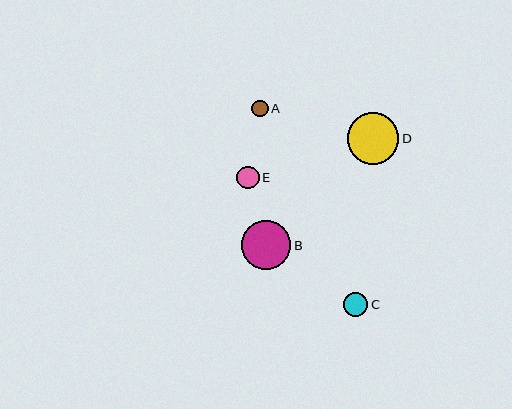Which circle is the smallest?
Circle A is the smallest with a size of approximately 16 pixels.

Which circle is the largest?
Circle D is the largest with a size of approximately 51 pixels.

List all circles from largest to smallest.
From largest to smallest: D, B, C, E, A.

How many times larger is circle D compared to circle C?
Circle D is approximately 2.1 times the size of circle C.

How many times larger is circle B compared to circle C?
Circle B is approximately 2.1 times the size of circle C.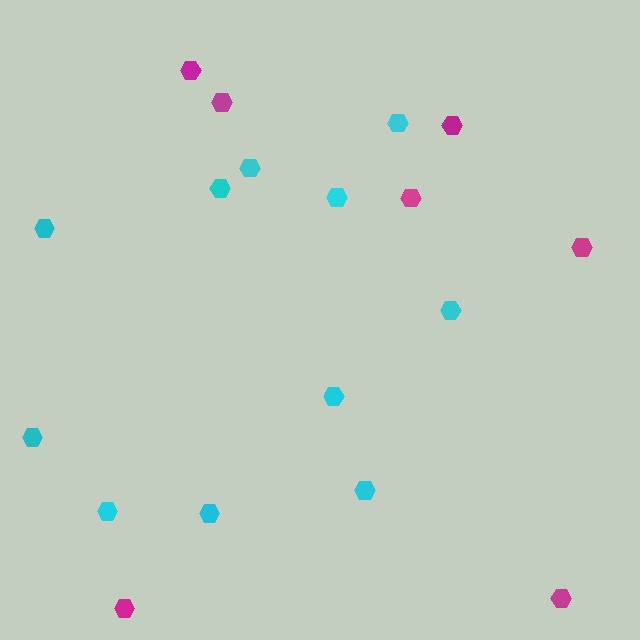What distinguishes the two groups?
There are 2 groups: one group of magenta hexagons (7) and one group of cyan hexagons (11).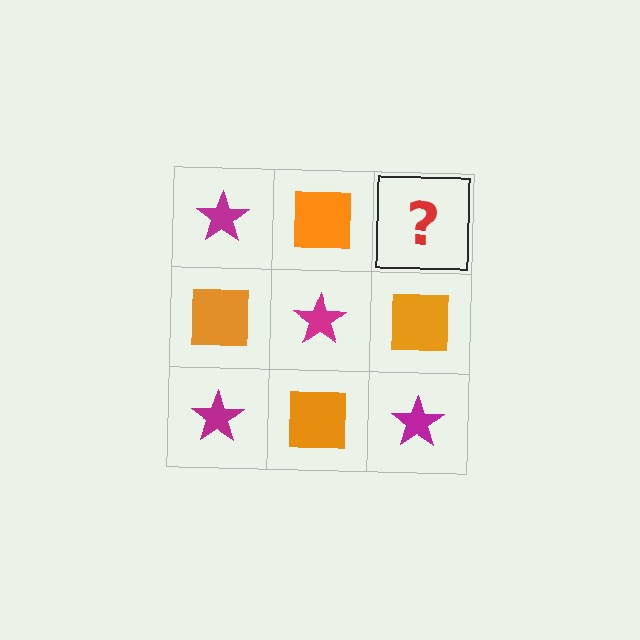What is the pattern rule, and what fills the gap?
The rule is that it alternates magenta star and orange square in a checkerboard pattern. The gap should be filled with a magenta star.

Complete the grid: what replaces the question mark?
The question mark should be replaced with a magenta star.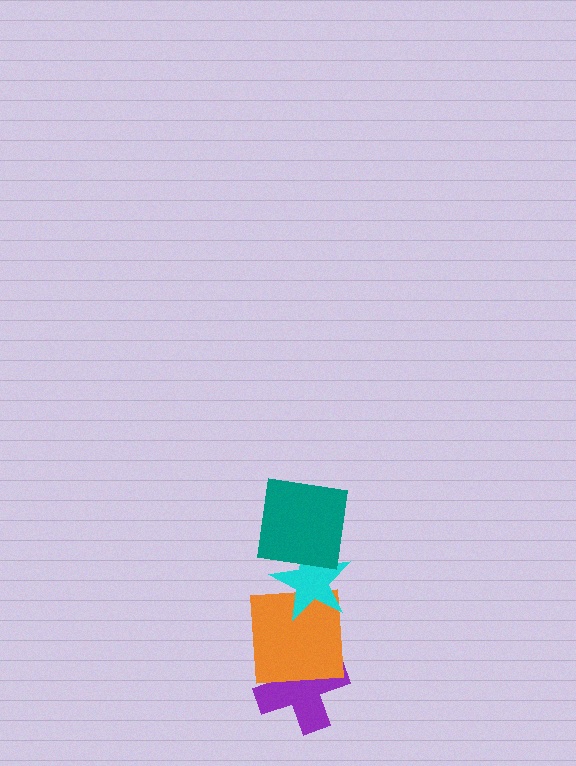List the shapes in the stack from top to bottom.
From top to bottom: the teal square, the cyan star, the orange square, the purple cross.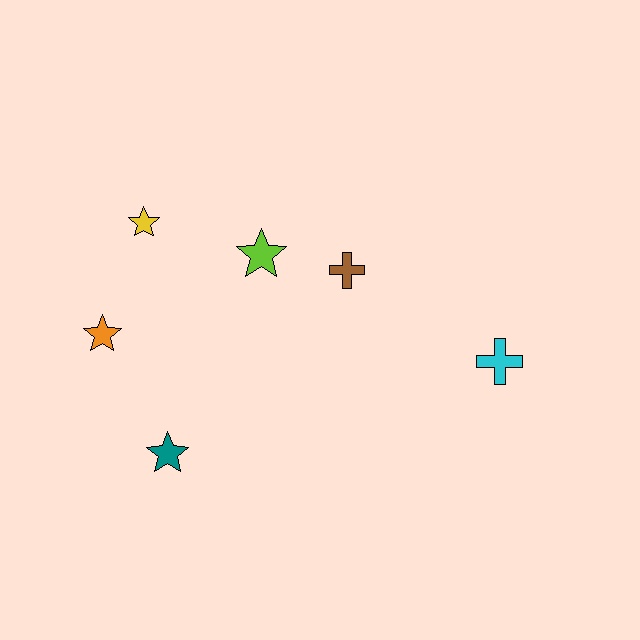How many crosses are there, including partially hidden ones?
There are 2 crosses.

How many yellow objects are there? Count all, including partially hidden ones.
There is 1 yellow object.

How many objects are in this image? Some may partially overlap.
There are 6 objects.